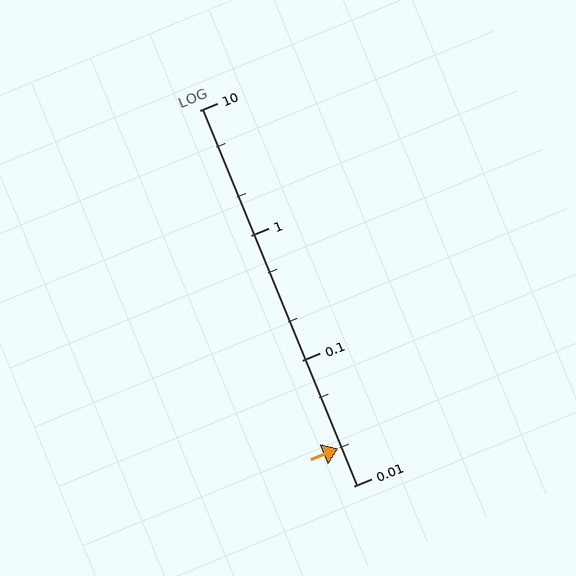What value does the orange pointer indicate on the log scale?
The pointer indicates approximately 0.02.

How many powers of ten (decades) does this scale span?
The scale spans 3 decades, from 0.01 to 10.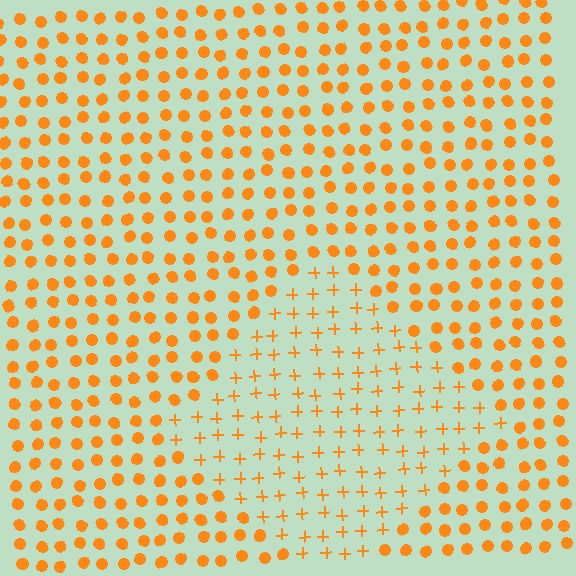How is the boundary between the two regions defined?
The boundary is defined by a change in element shape: plus signs inside vs. circles outside. All elements share the same color and spacing.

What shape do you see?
I see a diamond.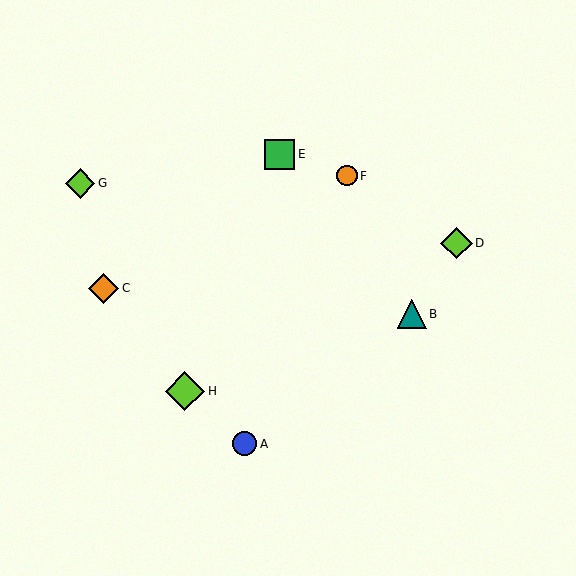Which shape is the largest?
The lime diamond (labeled H) is the largest.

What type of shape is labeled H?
Shape H is a lime diamond.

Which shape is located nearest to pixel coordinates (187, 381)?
The lime diamond (labeled H) at (185, 391) is nearest to that location.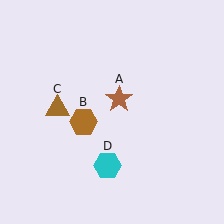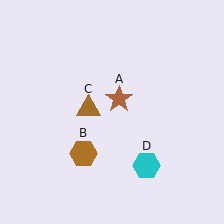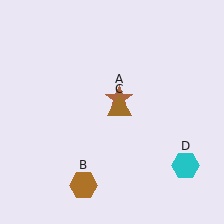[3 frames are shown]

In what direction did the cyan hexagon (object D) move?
The cyan hexagon (object D) moved right.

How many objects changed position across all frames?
3 objects changed position: brown hexagon (object B), brown triangle (object C), cyan hexagon (object D).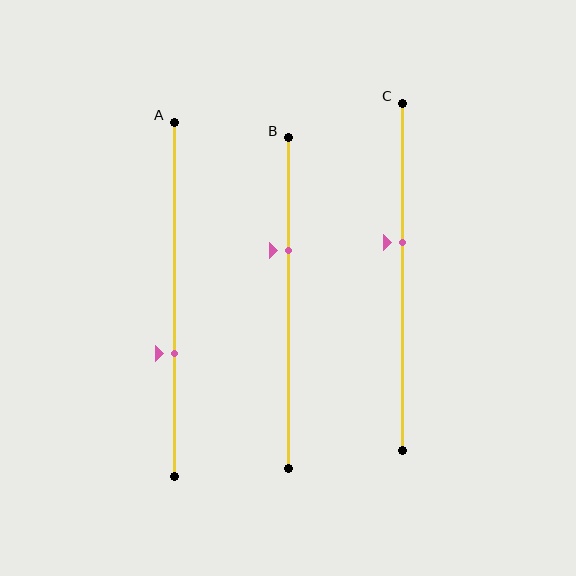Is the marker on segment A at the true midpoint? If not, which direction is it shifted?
No, the marker on segment A is shifted downward by about 15% of the segment length.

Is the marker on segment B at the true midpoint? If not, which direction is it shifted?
No, the marker on segment B is shifted upward by about 16% of the segment length.